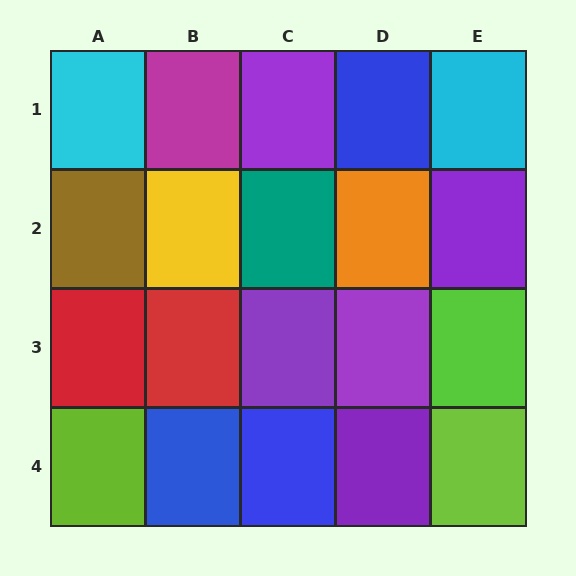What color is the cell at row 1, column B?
Magenta.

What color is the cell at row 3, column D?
Purple.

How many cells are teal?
1 cell is teal.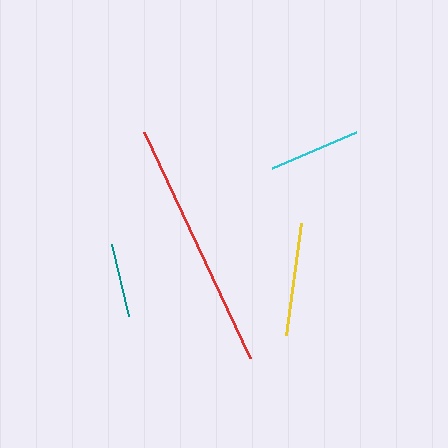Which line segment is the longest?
The red line is the longest at approximately 250 pixels.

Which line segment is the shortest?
The teal line is the shortest at approximately 73 pixels.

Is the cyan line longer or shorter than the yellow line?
The yellow line is longer than the cyan line.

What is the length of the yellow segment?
The yellow segment is approximately 113 pixels long.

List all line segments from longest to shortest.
From longest to shortest: red, yellow, cyan, teal.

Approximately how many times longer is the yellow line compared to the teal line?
The yellow line is approximately 1.5 times the length of the teal line.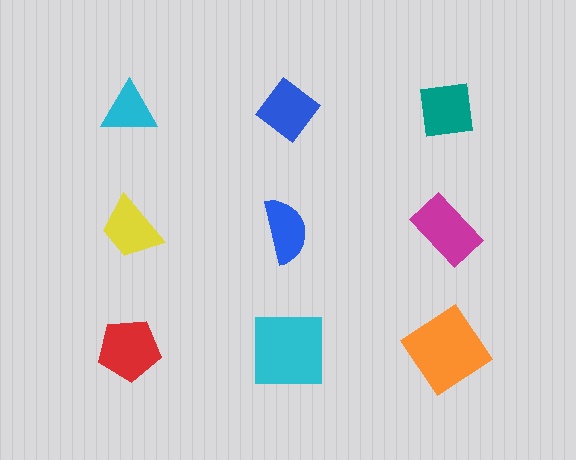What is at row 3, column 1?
A red pentagon.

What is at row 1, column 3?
A teal square.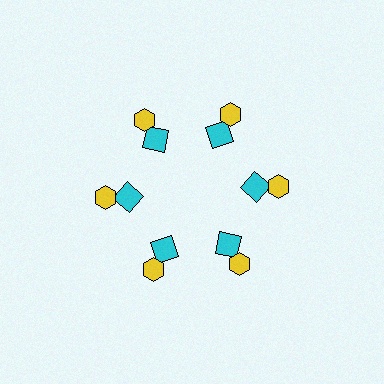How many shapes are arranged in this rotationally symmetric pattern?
There are 12 shapes, arranged in 6 groups of 2.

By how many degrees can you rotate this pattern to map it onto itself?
The pattern maps onto itself every 60 degrees of rotation.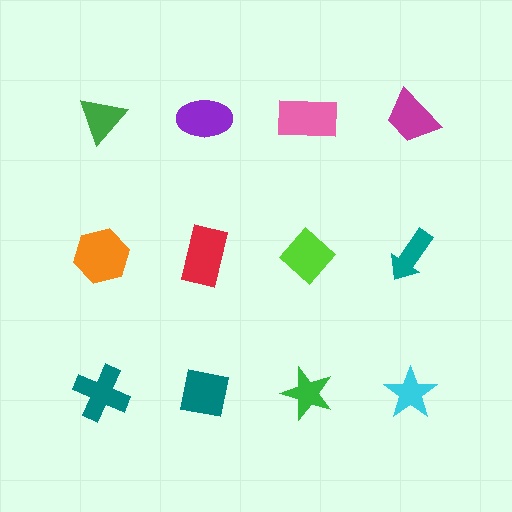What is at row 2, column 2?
A red rectangle.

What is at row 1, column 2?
A purple ellipse.